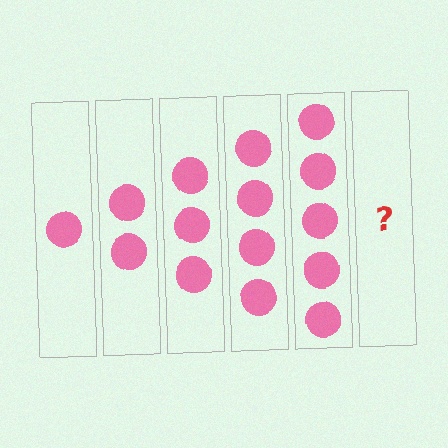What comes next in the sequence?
The next element should be 6 circles.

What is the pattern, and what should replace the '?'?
The pattern is that each step adds one more circle. The '?' should be 6 circles.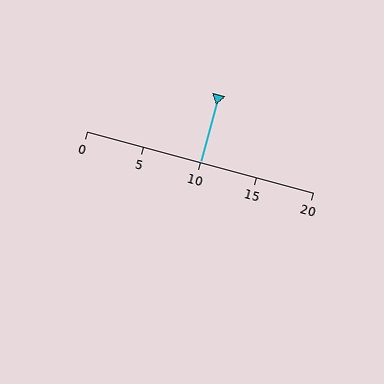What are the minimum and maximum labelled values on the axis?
The axis runs from 0 to 20.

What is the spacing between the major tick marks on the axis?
The major ticks are spaced 5 apart.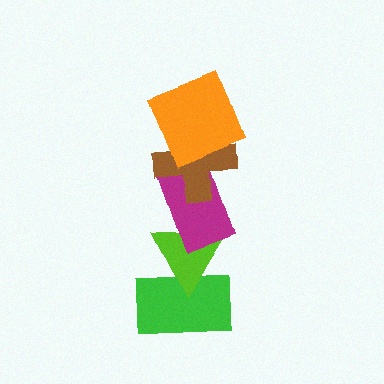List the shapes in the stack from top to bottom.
From top to bottom: the orange square, the brown cross, the magenta rectangle, the lime triangle, the green rectangle.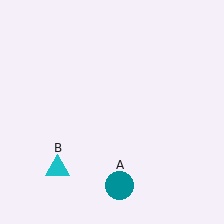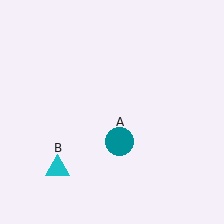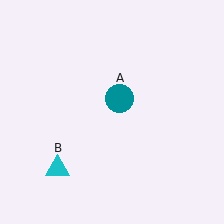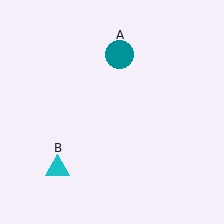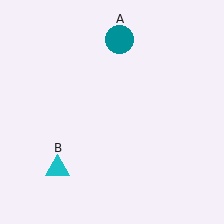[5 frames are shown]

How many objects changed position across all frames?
1 object changed position: teal circle (object A).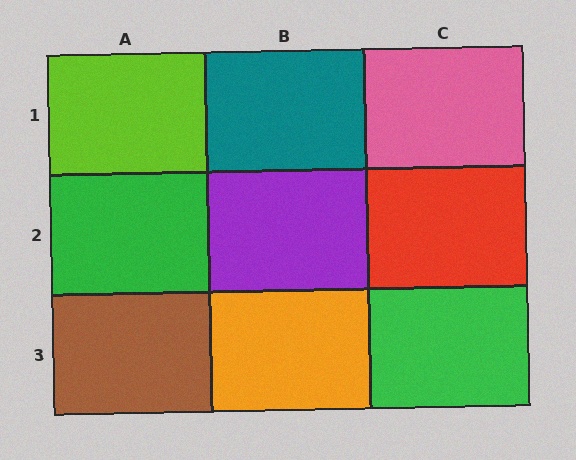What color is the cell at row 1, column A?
Lime.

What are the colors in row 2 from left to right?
Green, purple, red.